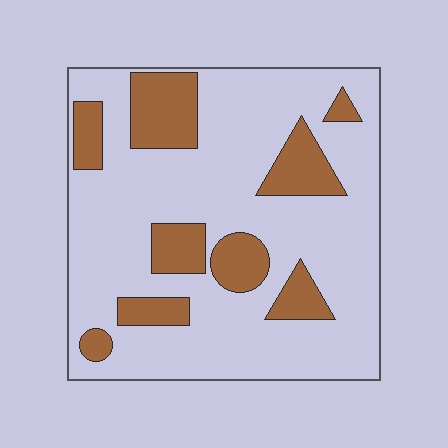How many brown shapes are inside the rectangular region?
9.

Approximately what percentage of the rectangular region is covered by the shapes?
Approximately 25%.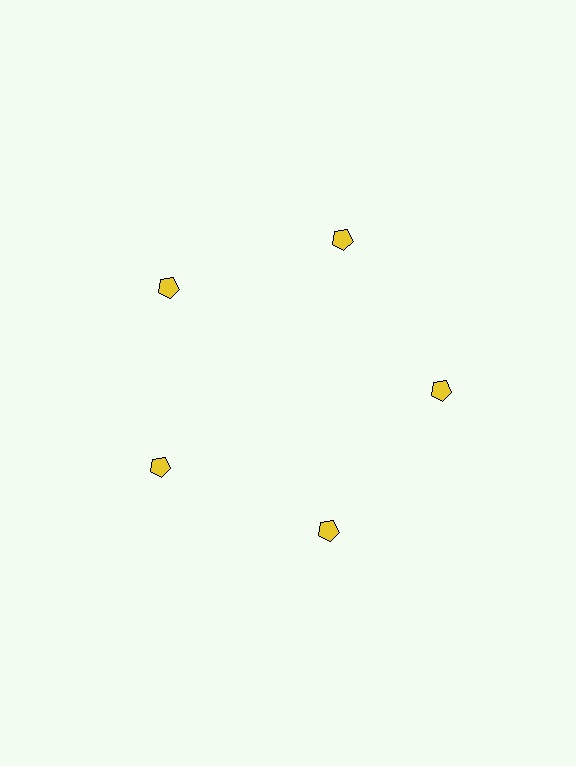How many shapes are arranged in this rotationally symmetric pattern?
There are 5 shapes, arranged in 5 groups of 1.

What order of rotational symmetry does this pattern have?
This pattern has 5-fold rotational symmetry.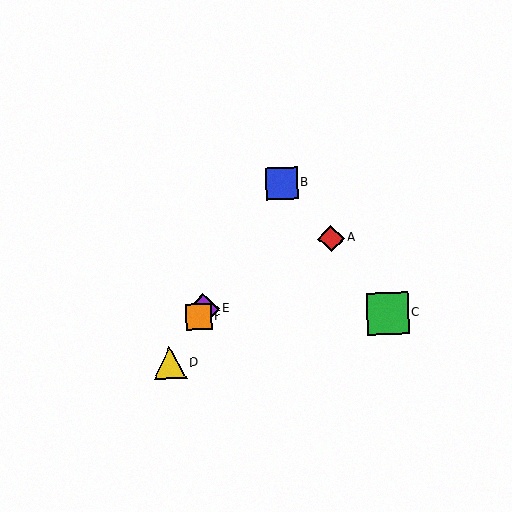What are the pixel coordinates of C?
Object C is at (387, 313).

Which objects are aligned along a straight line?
Objects B, D, E, F are aligned along a straight line.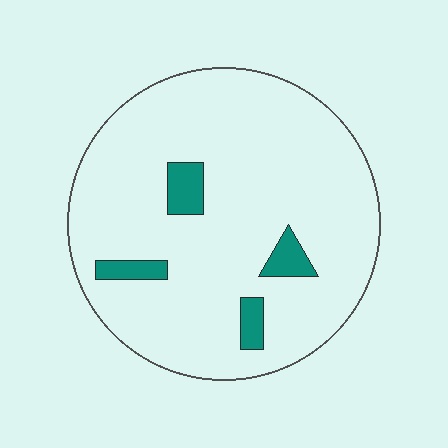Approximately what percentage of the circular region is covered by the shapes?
Approximately 10%.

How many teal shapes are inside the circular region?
4.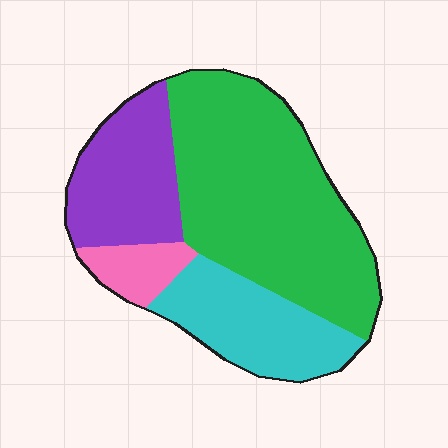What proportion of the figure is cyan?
Cyan covers about 20% of the figure.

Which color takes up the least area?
Pink, at roughly 5%.